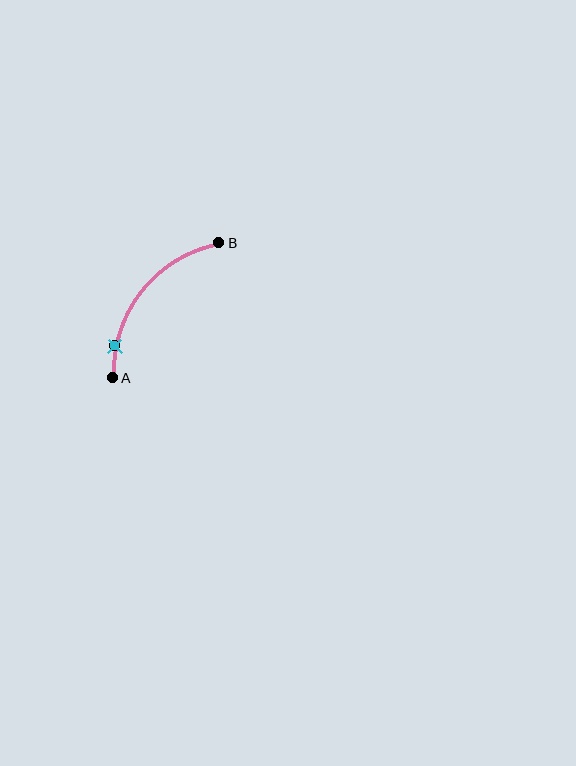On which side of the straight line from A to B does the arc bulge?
The arc bulges above and to the left of the straight line connecting A and B.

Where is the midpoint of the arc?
The arc midpoint is the point on the curve farthest from the straight line joining A and B. It sits above and to the left of that line.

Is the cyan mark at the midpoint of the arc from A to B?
No. The cyan mark lies on the arc but is closer to endpoint A. The arc midpoint would be at the point on the curve equidistant along the arc from both A and B.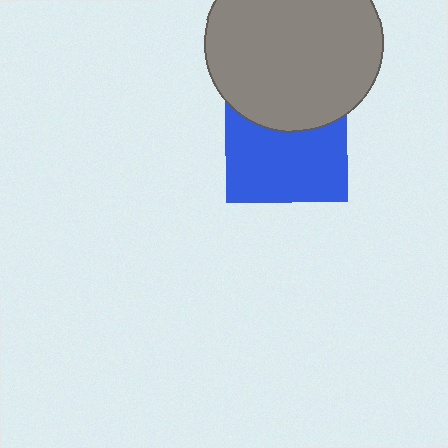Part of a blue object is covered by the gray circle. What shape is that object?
It is a square.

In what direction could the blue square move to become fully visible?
The blue square could move down. That would shift it out from behind the gray circle entirely.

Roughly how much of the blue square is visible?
About half of it is visible (roughly 64%).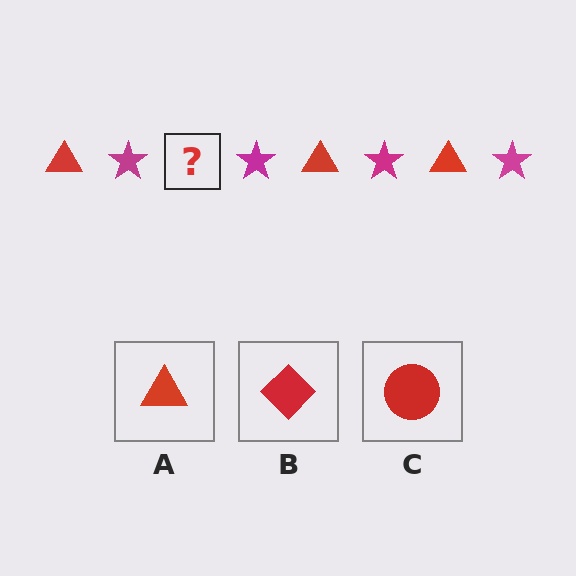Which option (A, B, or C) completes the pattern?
A.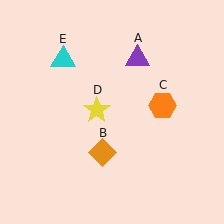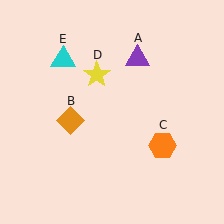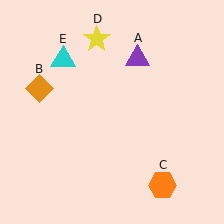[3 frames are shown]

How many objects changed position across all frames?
3 objects changed position: orange diamond (object B), orange hexagon (object C), yellow star (object D).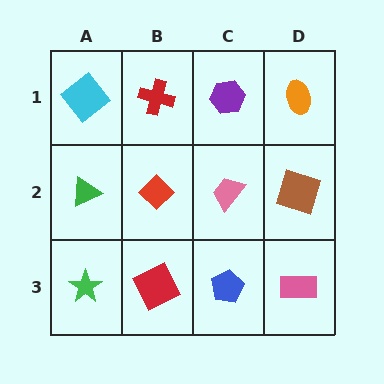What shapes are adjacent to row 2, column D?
An orange ellipse (row 1, column D), a pink rectangle (row 3, column D), a pink trapezoid (row 2, column C).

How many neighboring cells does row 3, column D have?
2.